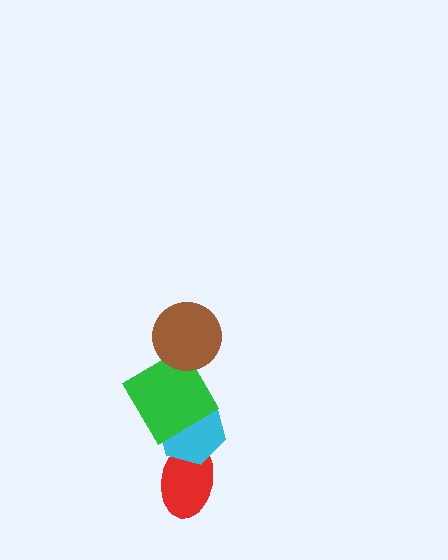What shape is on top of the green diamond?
The brown circle is on top of the green diamond.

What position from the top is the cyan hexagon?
The cyan hexagon is 3rd from the top.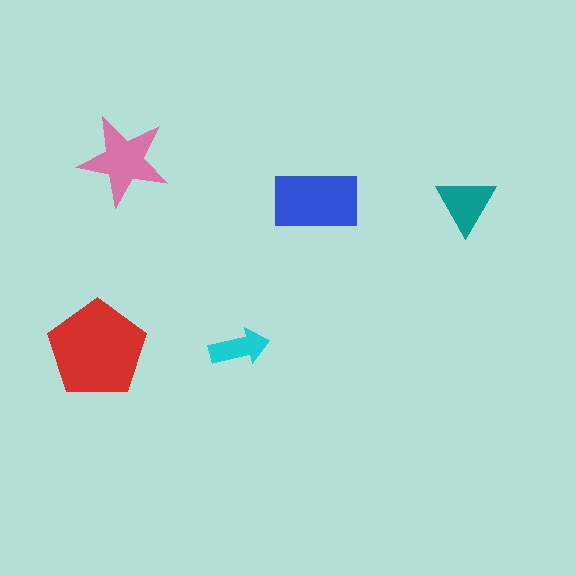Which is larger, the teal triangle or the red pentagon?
The red pentagon.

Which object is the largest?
The red pentagon.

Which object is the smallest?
The cyan arrow.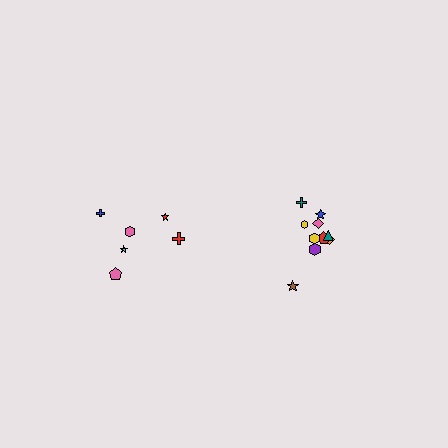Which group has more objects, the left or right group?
The right group.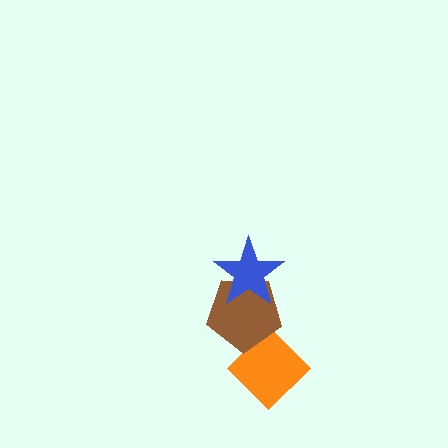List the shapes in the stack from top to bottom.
From top to bottom: the blue star, the brown pentagon, the orange diamond.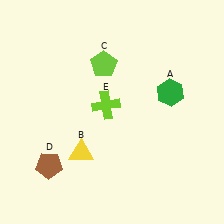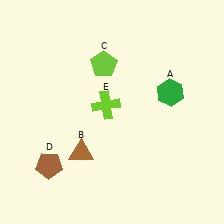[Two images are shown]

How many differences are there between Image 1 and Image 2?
There is 1 difference between the two images.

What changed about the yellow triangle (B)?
In Image 1, B is yellow. In Image 2, it changed to brown.